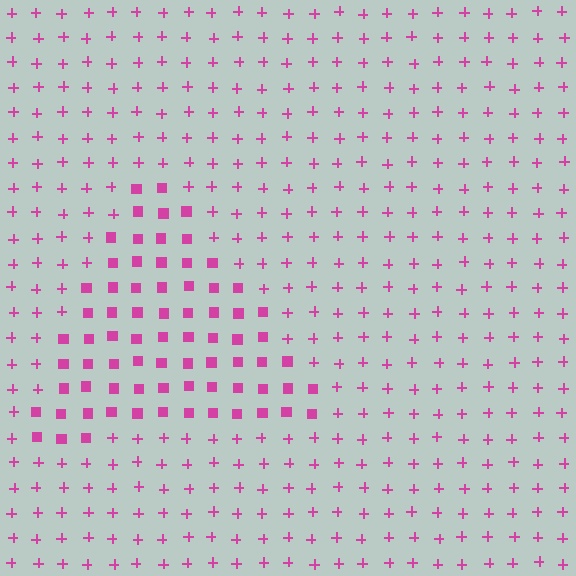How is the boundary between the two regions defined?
The boundary is defined by a change in element shape: squares inside vs. plus signs outside. All elements share the same color and spacing.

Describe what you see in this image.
The image is filled with small magenta elements arranged in a uniform grid. A triangle-shaped region contains squares, while the surrounding area contains plus signs. The boundary is defined purely by the change in element shape.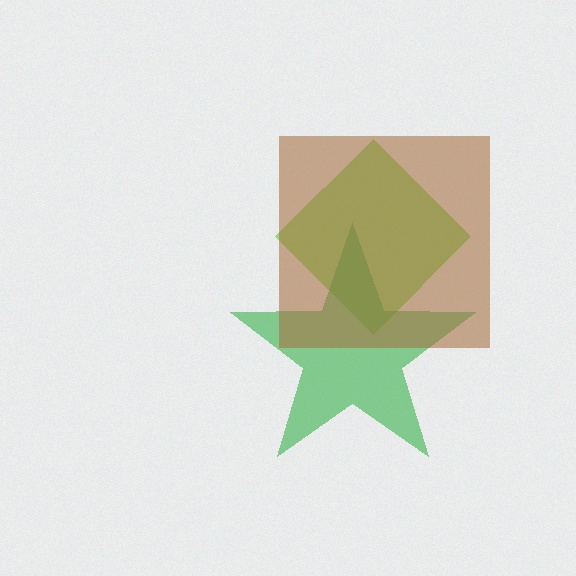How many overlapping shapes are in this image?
There are 3 overlapping shapes in the image.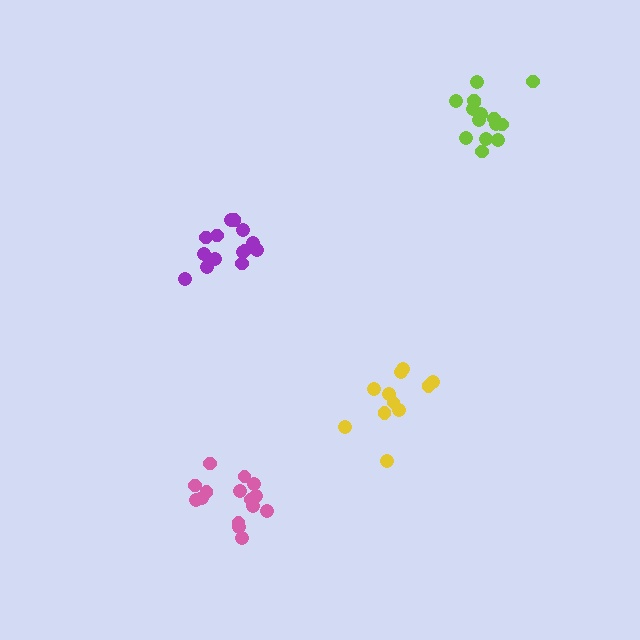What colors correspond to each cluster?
The clusters are colored: pink, yellow, lime, purple.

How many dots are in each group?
Group 1: 15 dots, Group 2: 11 dots, Group 3: 15 dots, Group 4: 15 dots (56 total).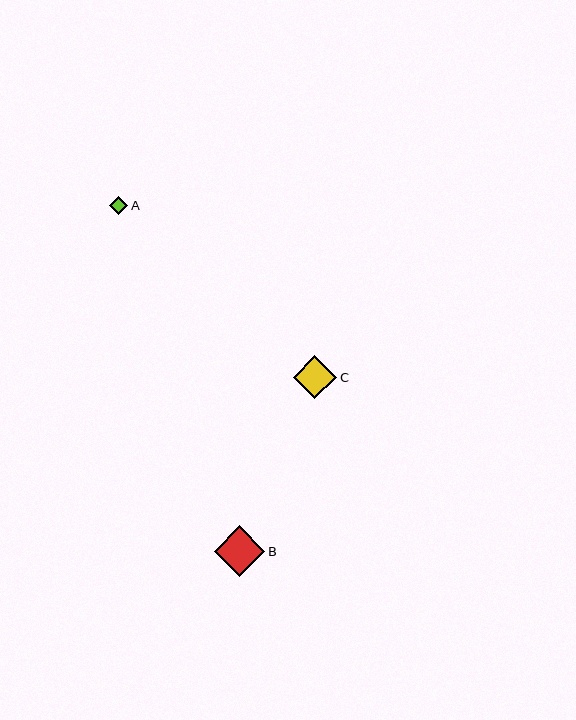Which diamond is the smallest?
Diamond A is the smallest with a size of approximately 19 pixels.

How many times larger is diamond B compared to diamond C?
Diamond B is approximately 1.2 times the size of diamond C.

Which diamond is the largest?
Diamond B is the largest with a size of approximately 50 pixels.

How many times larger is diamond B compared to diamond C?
Diamond B is approximately 1.2 times the size of diamond C.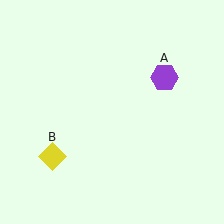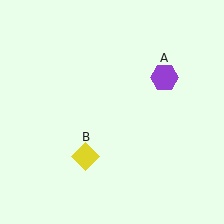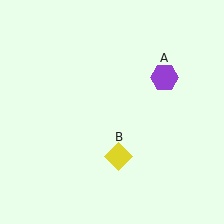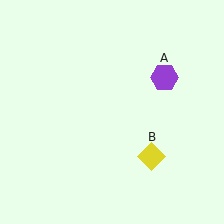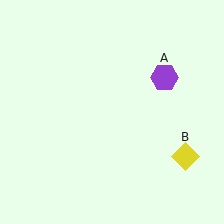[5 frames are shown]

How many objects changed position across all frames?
1 object changed position: yellow diamond (object B).